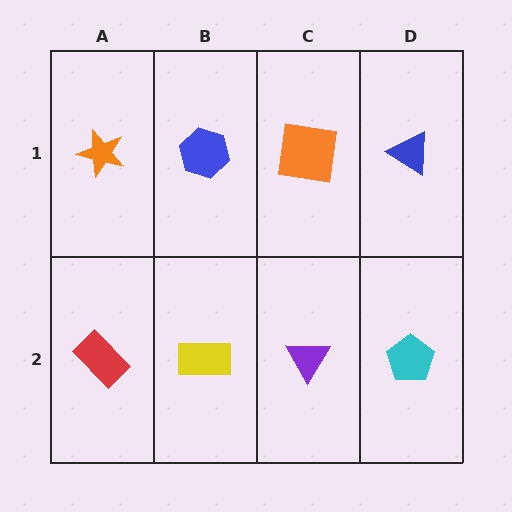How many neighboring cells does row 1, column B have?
3.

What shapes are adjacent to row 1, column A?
A red rectangle (row 2, column A), a blue hexagon (row 1, column B).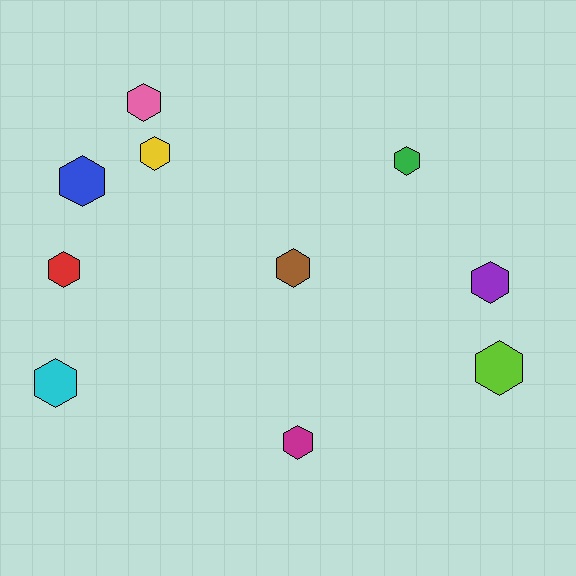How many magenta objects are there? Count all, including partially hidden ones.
There is 1 magenta object.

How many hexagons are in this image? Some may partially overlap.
There are 10 hexagons.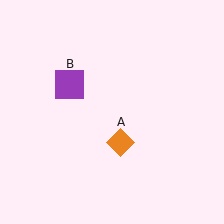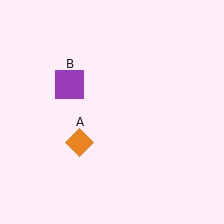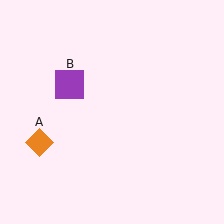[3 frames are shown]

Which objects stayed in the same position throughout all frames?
Purple square (object B) remained stationary.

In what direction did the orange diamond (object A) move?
The orange diamond (object A) moved left.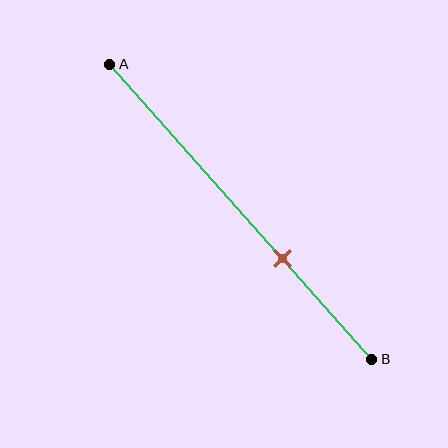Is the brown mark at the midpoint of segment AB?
No, the mark is at about 65% from A, not at the 50% midpoint.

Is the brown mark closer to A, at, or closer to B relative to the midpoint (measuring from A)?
The brown mark is closer to point B than the midpoint of segment AB.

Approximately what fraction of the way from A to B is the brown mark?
The brown mark is approximately 65% of the way from A to B.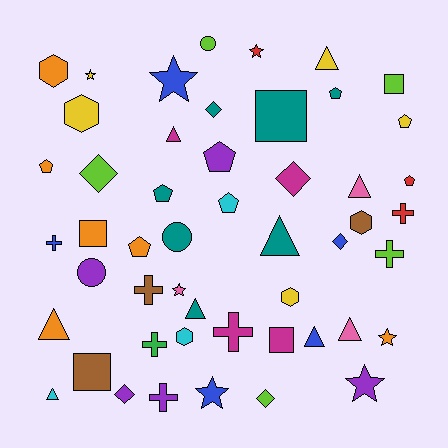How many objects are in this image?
There are 50 objects.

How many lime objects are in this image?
There are 5 lime objects.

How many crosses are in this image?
There are 7 crosses.